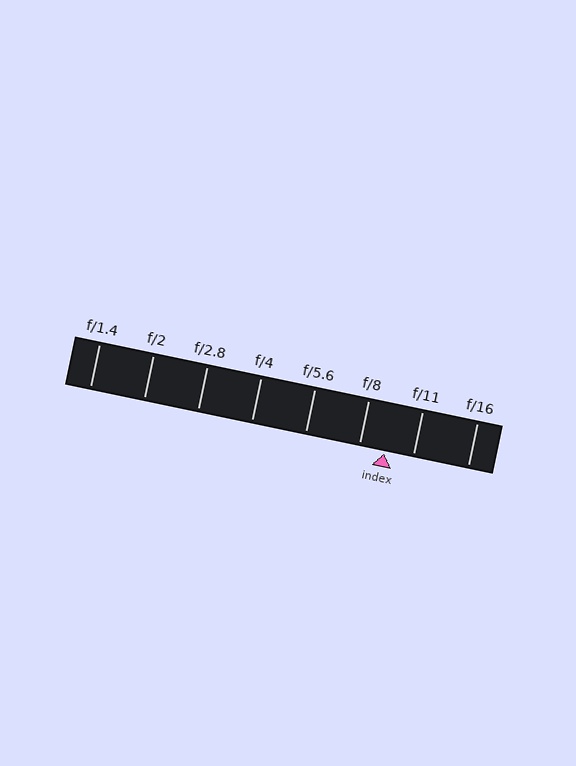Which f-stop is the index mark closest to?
The index mark is closest to f/8.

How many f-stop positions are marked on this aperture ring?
There are 8 f-stop positions marked.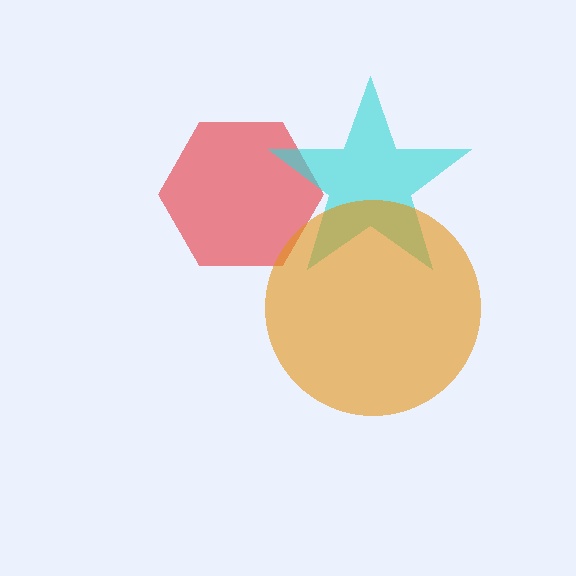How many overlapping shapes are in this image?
There are 3 overlapping shapes in the image.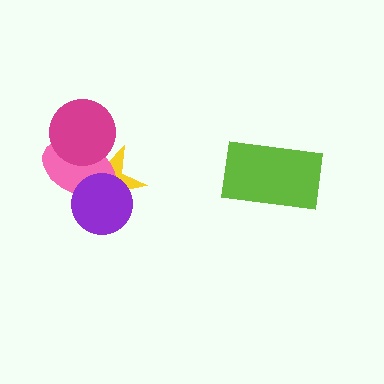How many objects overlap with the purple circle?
2 objects overlap with the purple circle.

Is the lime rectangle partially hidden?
No, no other shape covers it.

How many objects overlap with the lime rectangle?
0 objects overlap with the lime rectangle.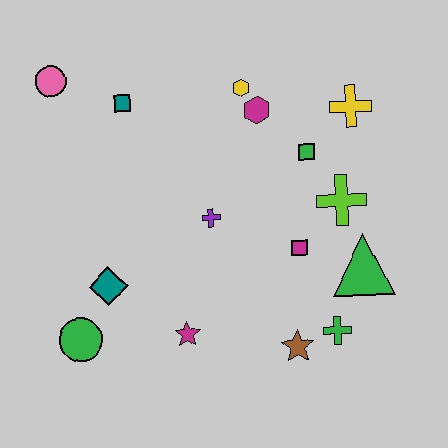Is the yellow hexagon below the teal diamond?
No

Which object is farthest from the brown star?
The pink circle is farthest from the brown star.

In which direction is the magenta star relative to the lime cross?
The magenta star is to the left of the lime cross.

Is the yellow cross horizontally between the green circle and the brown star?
No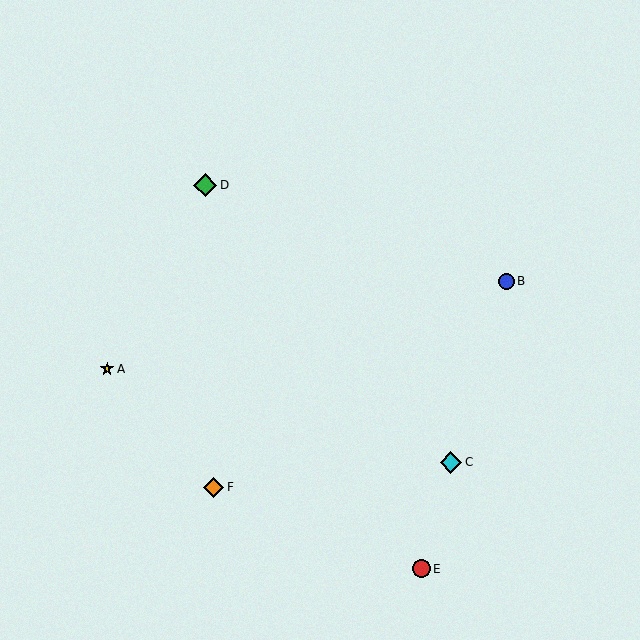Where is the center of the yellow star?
The center of the yellow star is at (107, 369).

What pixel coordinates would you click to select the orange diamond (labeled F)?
Click at (214, 487) to select the orange diamond F.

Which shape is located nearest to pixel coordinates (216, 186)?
The green diamond (labeled D) at (205, 185) is nearest to that location.